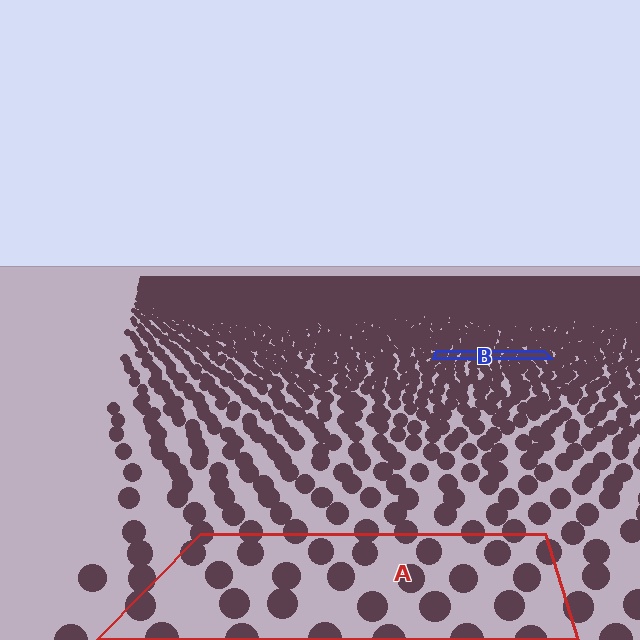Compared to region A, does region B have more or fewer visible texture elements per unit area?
Region B has more texture elements per unit area — they are packed more densely because it is farther away.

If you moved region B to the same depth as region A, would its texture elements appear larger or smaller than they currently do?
They would appear larger. At a closer depth, the same texture elements are projected at a bigger on-screen size.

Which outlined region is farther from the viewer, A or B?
Region B is farther from the viewer — the texture elements inside it appear smaller and more densely packed.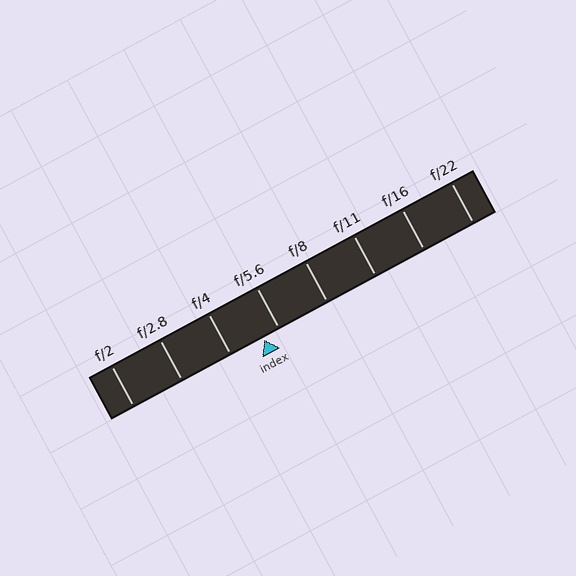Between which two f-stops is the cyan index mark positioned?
The index mark is between f/4 and f/5.6.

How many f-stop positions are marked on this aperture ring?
There are 8 f-stop positions marked.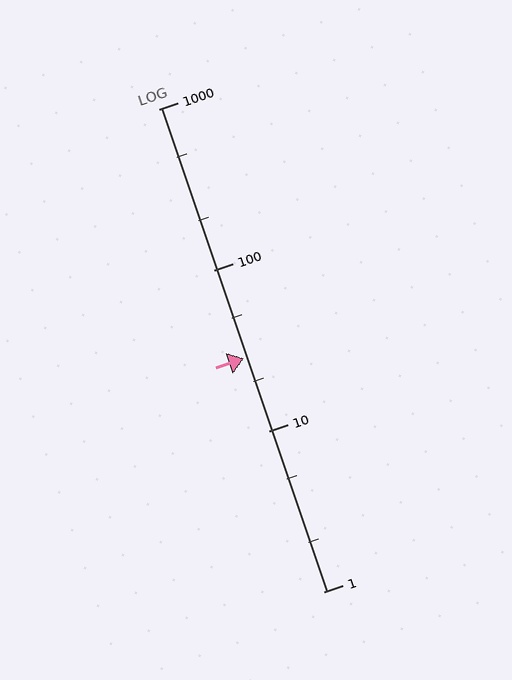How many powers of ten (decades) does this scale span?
The scale spans 3 decades, from 1 to 1000.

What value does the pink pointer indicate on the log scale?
The pointer indicates approximately 28.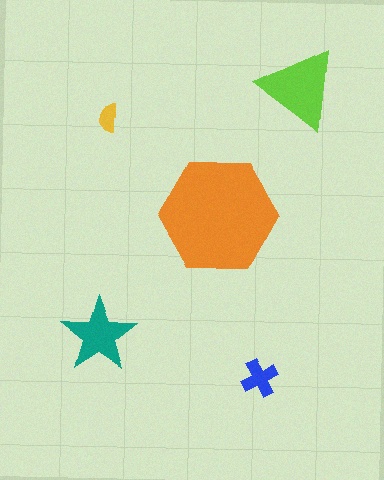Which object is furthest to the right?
The lime triangle is rightmost.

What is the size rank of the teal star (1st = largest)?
3rd.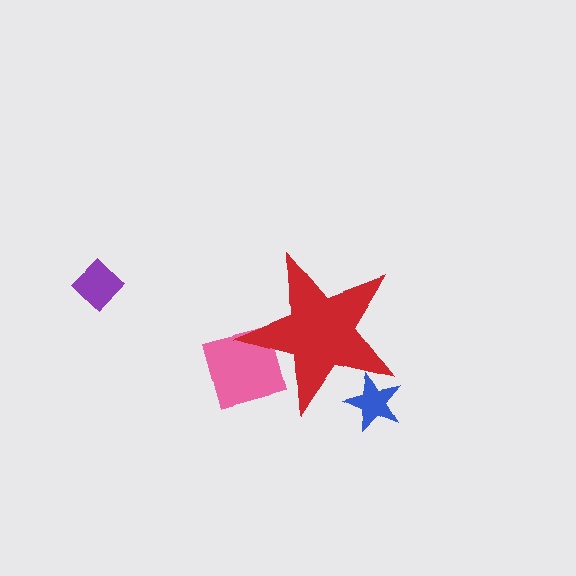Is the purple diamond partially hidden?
No, the purple diamond is fully visible.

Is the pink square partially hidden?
Yes, the pink square is partially hidden behind the red star.